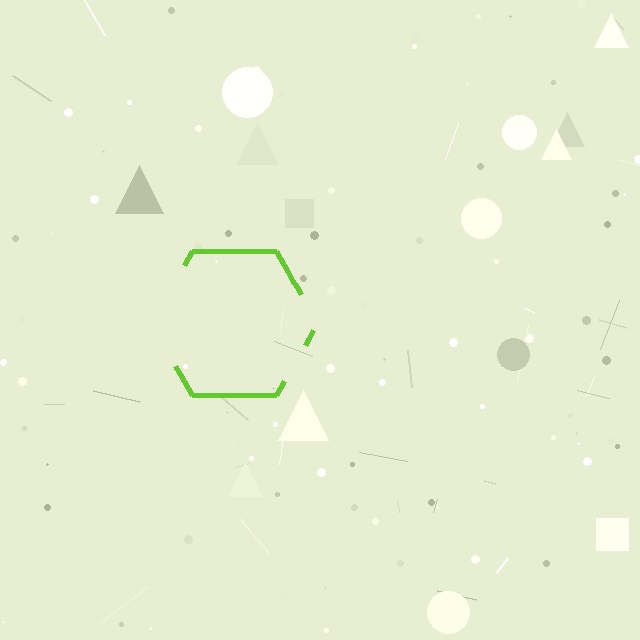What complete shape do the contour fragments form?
The contour fragments form a hexagon.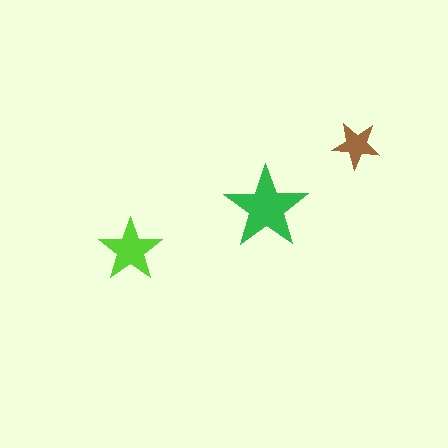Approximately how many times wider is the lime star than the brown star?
About 1.5 times wider.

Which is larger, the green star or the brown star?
The green one.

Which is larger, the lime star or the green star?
The green one.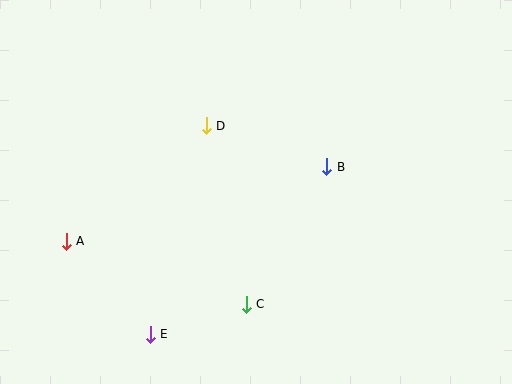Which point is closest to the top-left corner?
Point D is closest to the top-left corner.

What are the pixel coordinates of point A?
Point A is at (66, 241).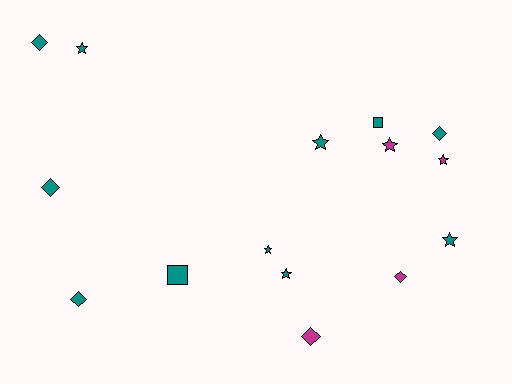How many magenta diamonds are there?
There are 2 magenta diamonds.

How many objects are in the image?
There are 15 objects.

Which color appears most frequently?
Teal, with 11 objects.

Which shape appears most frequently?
Star, with 7 objects.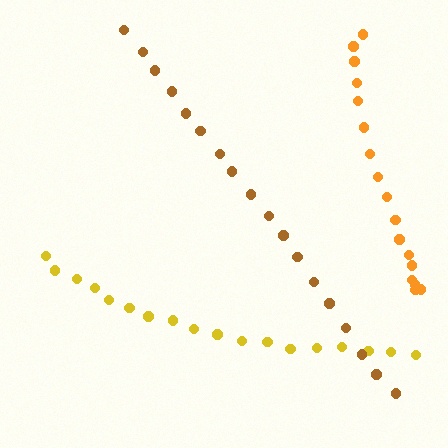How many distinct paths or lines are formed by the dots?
There are 3 distinct paths.